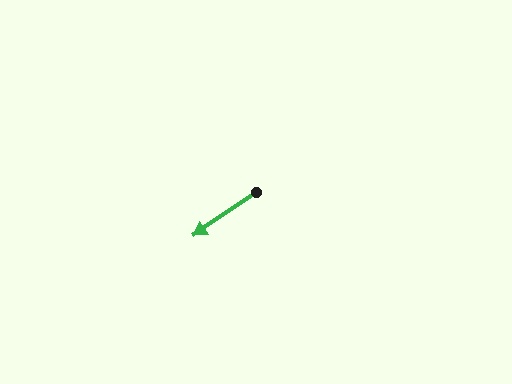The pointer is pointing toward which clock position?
Roughly 8 o'clock.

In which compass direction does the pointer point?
Southwest.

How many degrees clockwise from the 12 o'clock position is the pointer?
Approximately 236 degrees.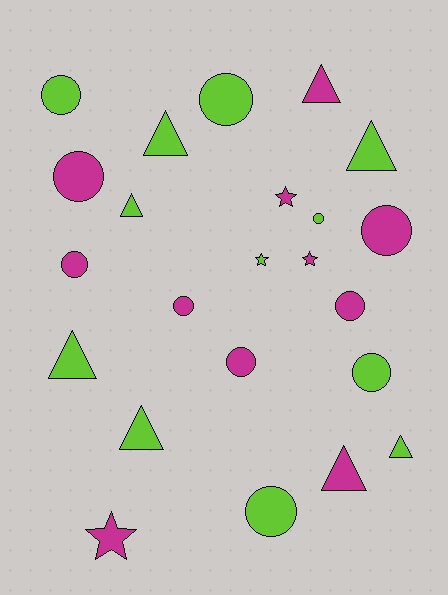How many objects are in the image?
There are 23 objects.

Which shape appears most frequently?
Circle, with 11 objects.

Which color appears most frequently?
Lime, with 12 objects.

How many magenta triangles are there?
There are 2 magenta triangles.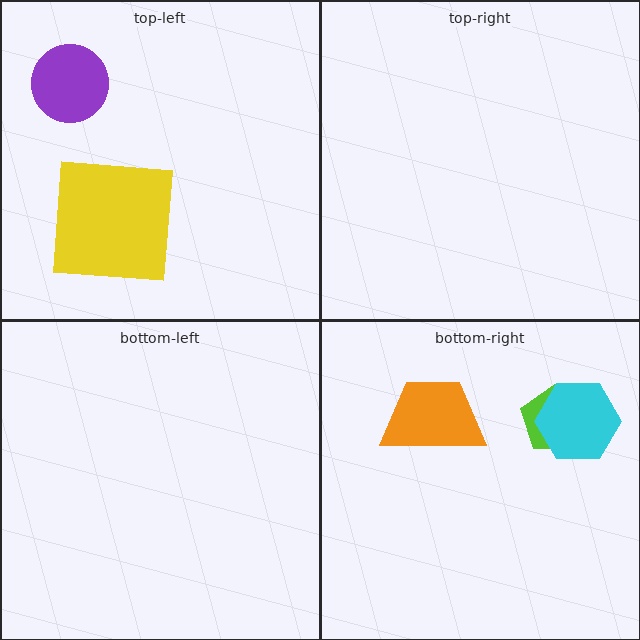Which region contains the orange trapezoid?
The bottom-right region.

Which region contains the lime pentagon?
The bottom-right region.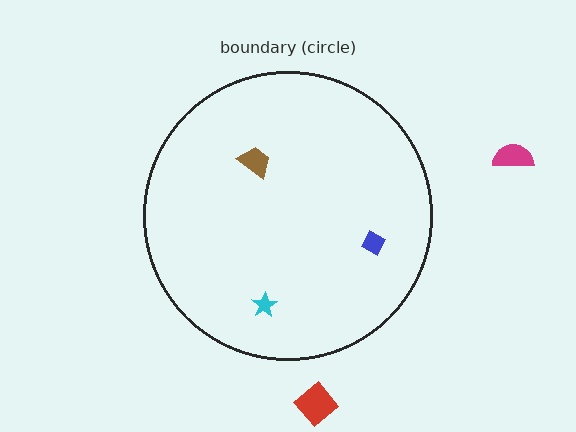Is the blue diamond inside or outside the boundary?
Inside.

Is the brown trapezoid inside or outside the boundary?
Inside.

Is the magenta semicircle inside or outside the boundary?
Outside.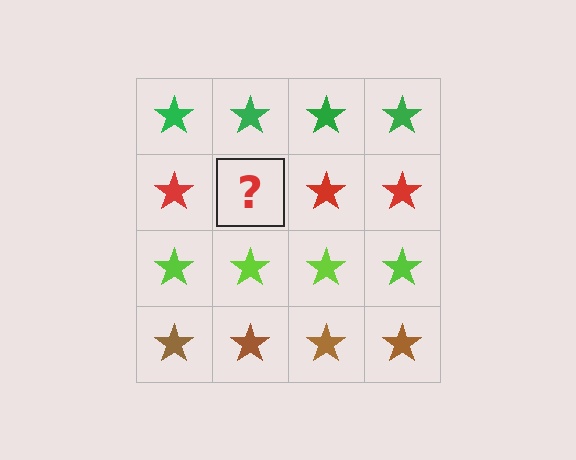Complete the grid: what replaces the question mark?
The question mark should be replaced with a red star.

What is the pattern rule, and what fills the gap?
The rule is that each row has a consistent color. The gap should be filled with a red star.